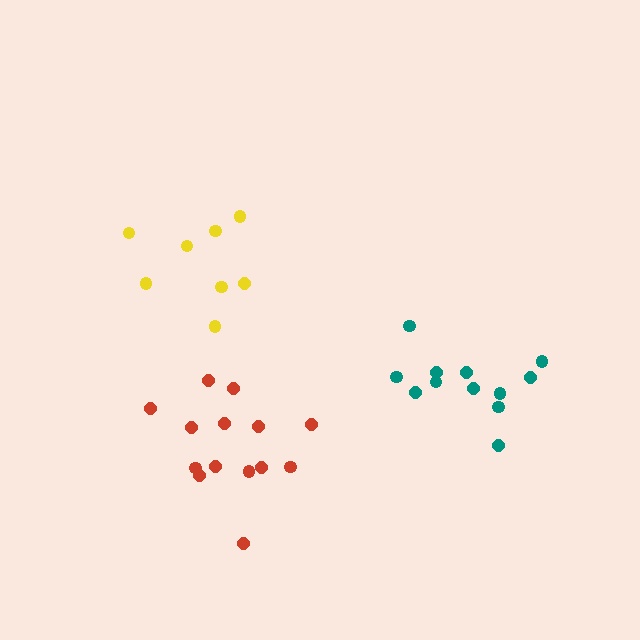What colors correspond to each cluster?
The clusters are colored: yellow, teal, red.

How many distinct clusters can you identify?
There are 3 distinct clusters.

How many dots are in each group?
Group 1: 8 dots, Group 2: 12 dots, Group 3: 14 dots (34 total).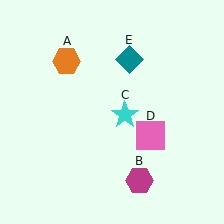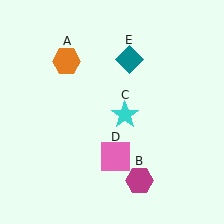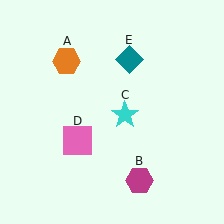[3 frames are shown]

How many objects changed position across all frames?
1 object changed position: pink square (object D).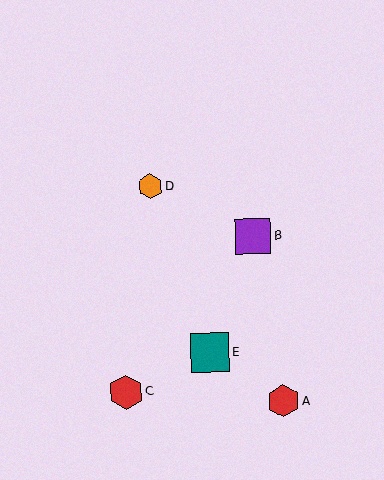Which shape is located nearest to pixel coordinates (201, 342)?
The teal square (labeled E) at (210, 352) is nearest to that location.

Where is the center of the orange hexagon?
The center of the orange hexagon is at (150, 186).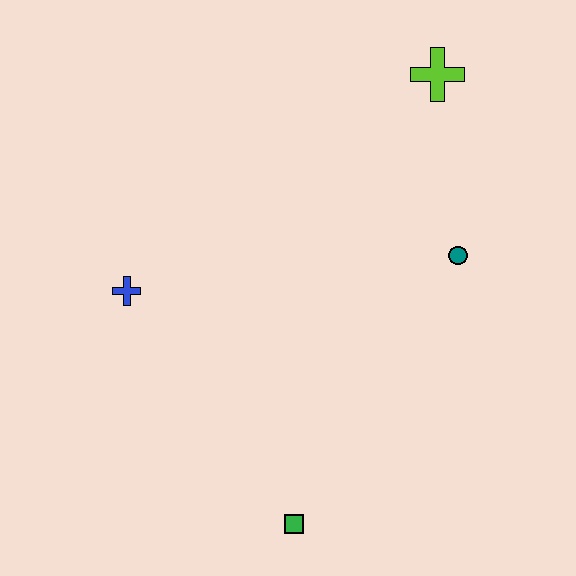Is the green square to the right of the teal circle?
No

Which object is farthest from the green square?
The lime cross is farthest from the green square.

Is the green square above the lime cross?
No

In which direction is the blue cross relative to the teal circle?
The blue cross is to the left of the teal circle.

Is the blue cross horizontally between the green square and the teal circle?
No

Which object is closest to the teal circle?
The lime cross is closest to the teal circle.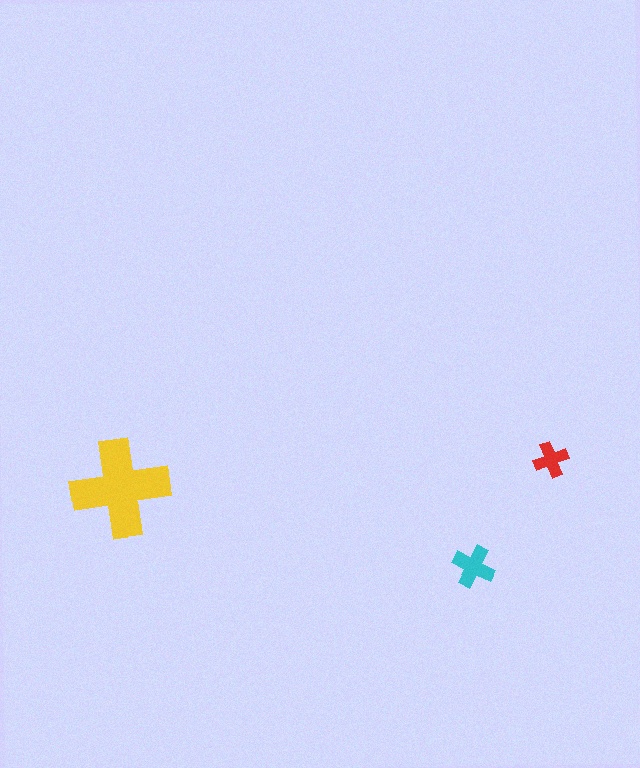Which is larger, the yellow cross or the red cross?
The yellow one.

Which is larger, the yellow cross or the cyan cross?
The yellow one.